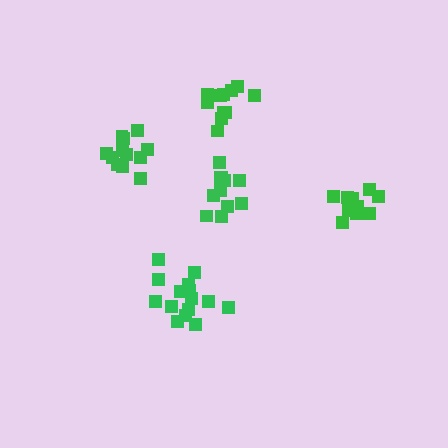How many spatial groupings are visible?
There are 5 spatial groupings.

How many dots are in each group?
Group 1: 15 dots, Group 2: 11 dots, Group 3: 12 dots, Group 4: 13 dots, Group 5: 11 dots (62 total).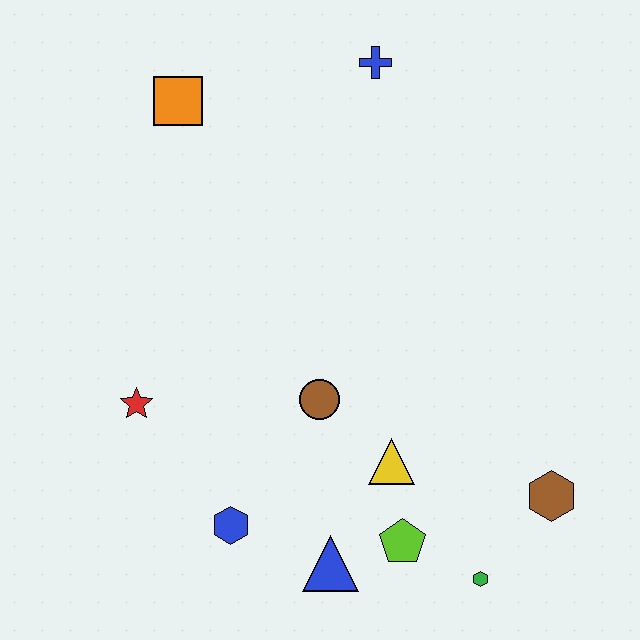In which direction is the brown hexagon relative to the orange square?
The brown hexagon is below the orange square.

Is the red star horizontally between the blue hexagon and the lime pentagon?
No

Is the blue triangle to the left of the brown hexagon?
Yes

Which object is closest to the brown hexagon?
The green hexagon is closest to the brown hexagon.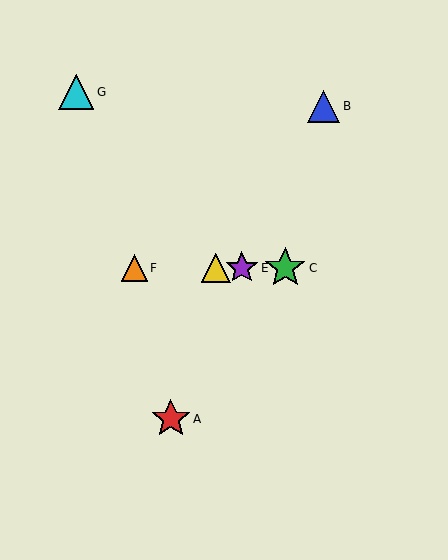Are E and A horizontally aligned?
No, E is at y≈268 and A is at y≈419.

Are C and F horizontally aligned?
Yes, both are at y≈268.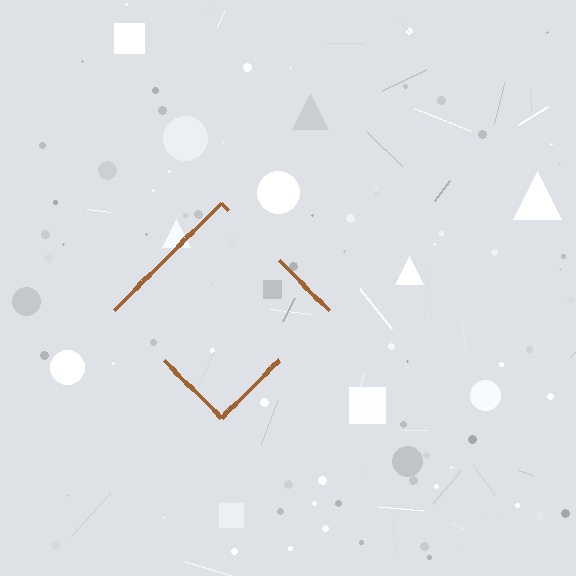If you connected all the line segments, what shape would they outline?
They would outline a diamond.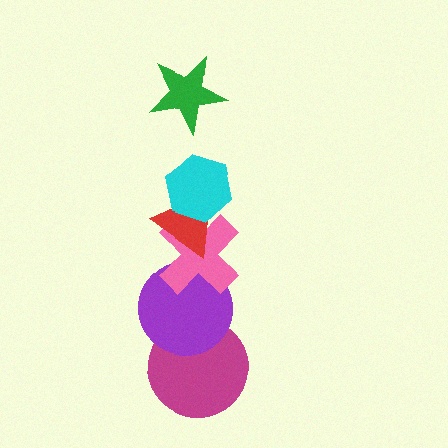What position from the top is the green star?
The green star is 1st from the top.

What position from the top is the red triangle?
The red triangle is 3rd from the top.